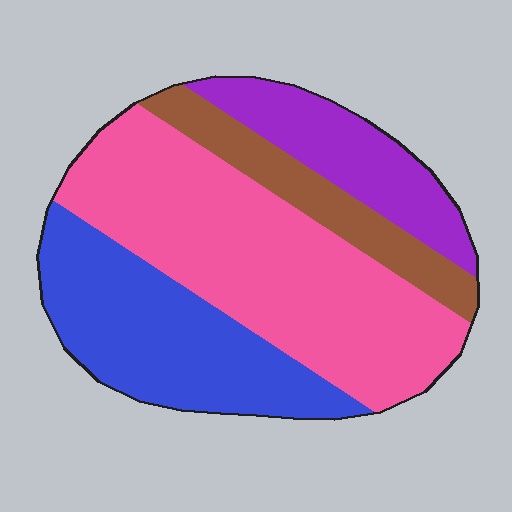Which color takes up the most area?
Pink, at roughly 45%.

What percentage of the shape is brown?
Brown covers 13% of the shape.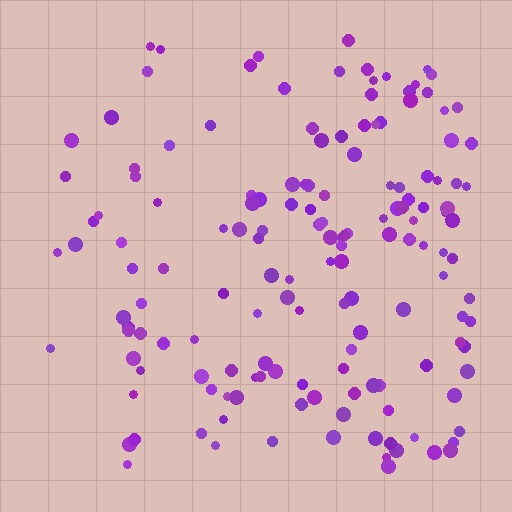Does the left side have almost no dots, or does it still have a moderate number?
Still a moderate number, just noticeably fewer than the right.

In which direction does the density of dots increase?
From left to right, with the right side densest.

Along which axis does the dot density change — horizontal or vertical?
Horizontal.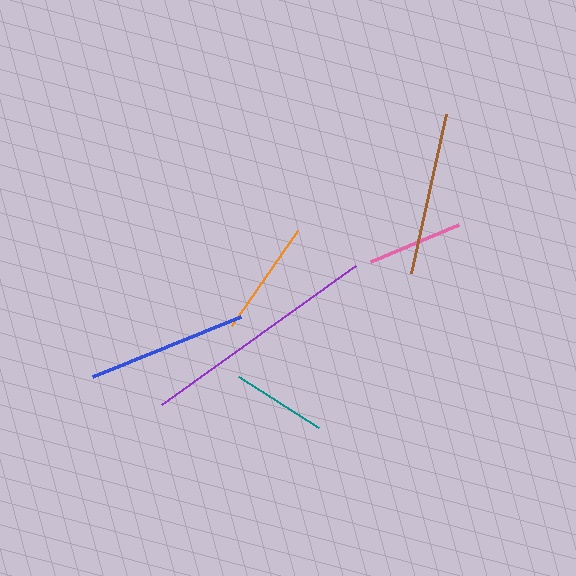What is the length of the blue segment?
The blue segment is approximately 160 pixels long.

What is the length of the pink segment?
The pink segment is approximately 96 pixels long.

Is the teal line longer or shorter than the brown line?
The brown line is longer than the teal line.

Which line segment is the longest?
The purple line is the longest at approximately 239 pixels.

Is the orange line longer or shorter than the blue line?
The blue line is longer than the orange line.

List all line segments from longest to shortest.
From longest to shortest: purple, brown, blue, orange, pink, teal.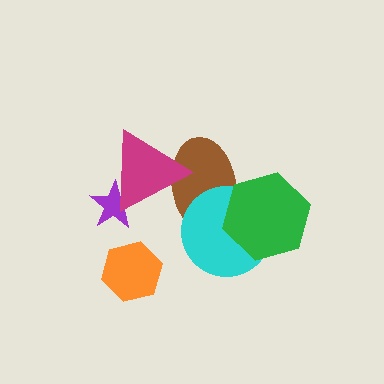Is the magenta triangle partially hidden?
No, no other shape covers it.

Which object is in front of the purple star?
The magenta triangle is in front of the purple star.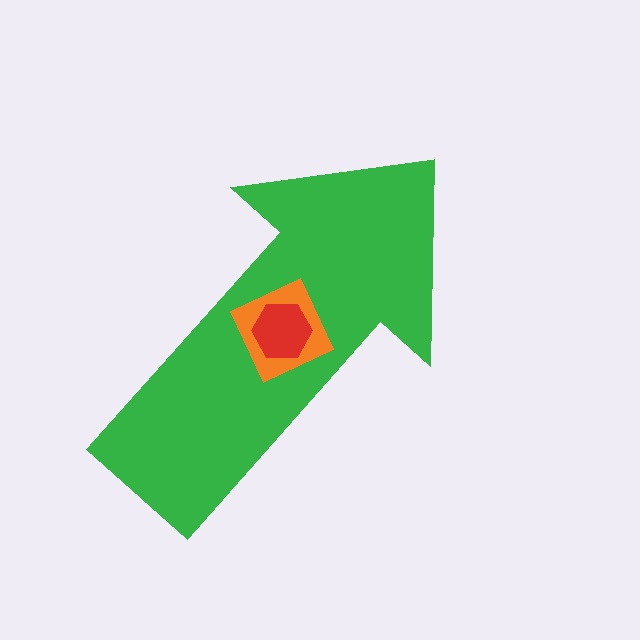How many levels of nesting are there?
3.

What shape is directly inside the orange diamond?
The red hexagon.